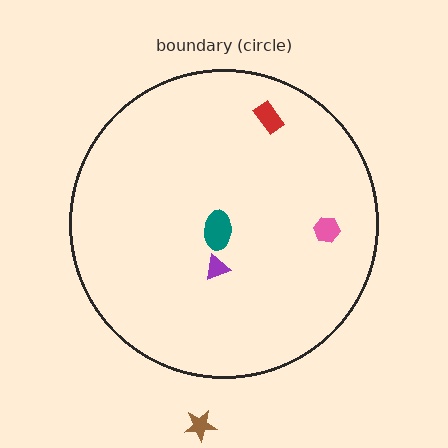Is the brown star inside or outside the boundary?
Outside.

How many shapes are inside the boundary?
4 inside, 1 outside.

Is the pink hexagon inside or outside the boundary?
Inside.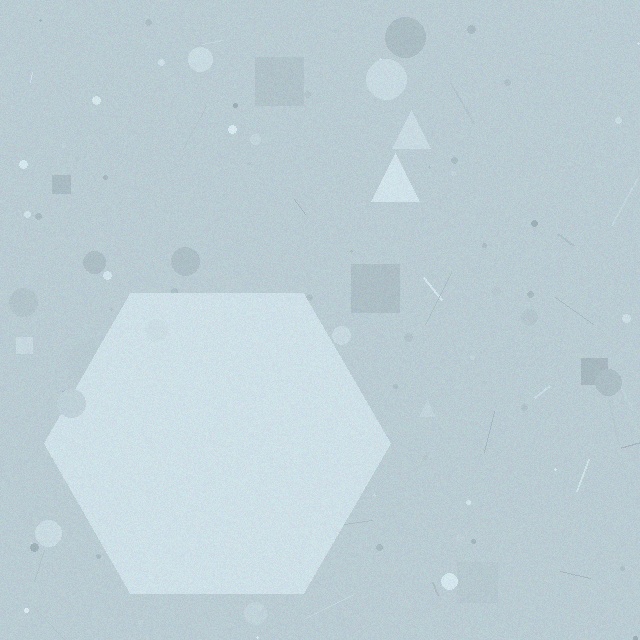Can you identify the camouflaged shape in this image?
The camouflaged shape is a hexagon.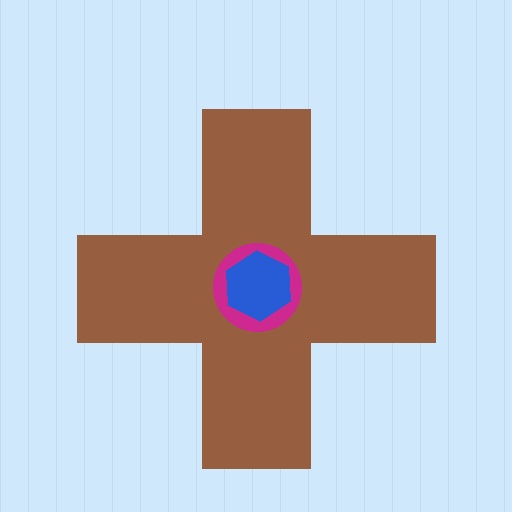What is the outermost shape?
The brown cross.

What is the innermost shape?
The blue hexagon.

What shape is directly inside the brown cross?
The magenta circle.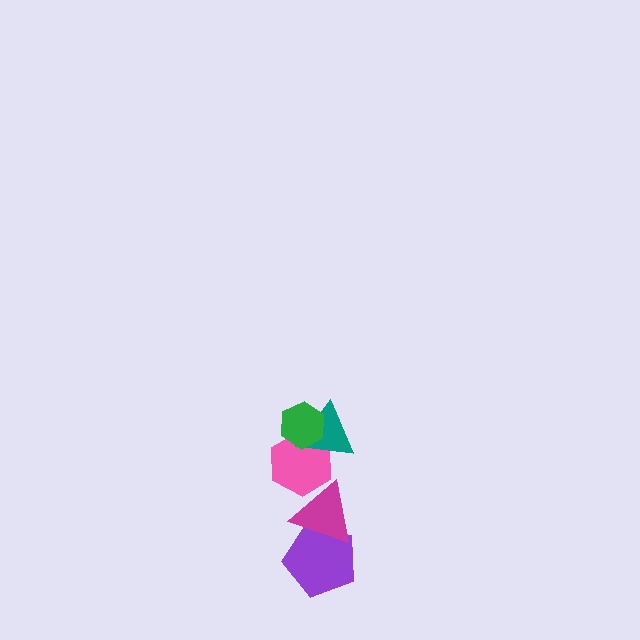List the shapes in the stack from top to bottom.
From top to bottom: the green hexagon, the teal triangle, the pink hexagon, the magenta triangle, the purple pentagon.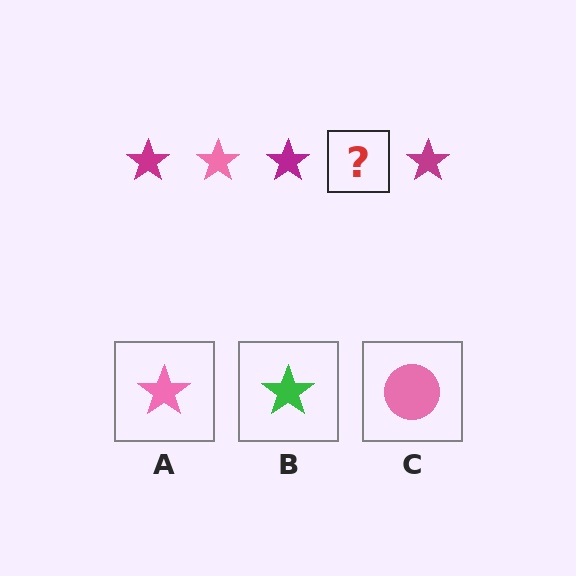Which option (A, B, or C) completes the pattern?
A.